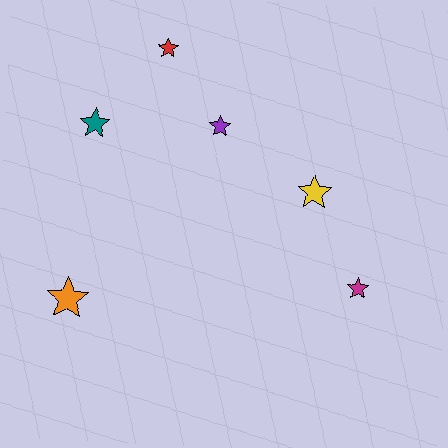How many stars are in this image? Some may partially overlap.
There are 6 stars.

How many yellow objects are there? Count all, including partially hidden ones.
There is 1 yellow object.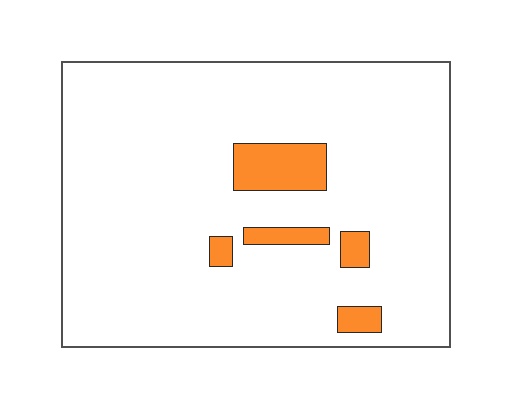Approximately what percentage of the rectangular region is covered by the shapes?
Approximately 10%.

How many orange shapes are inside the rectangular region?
5.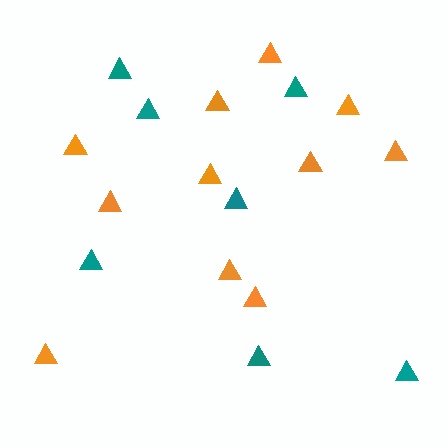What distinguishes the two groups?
There are 2 groups: one group of orange triangles (11) and one group of teal triangles (7).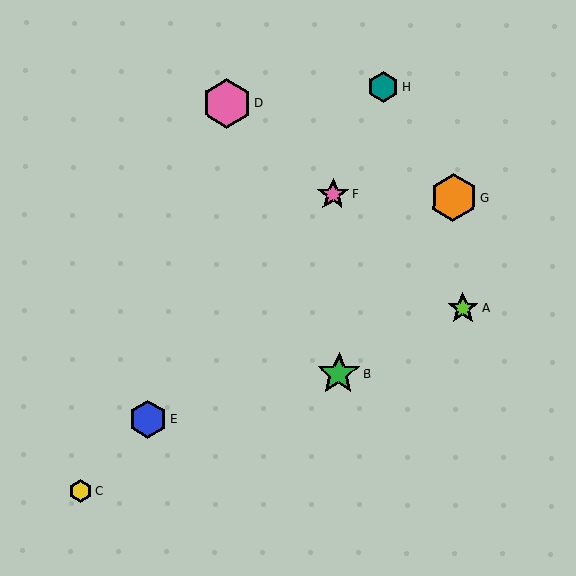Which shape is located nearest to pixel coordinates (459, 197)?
The orange hexagon (labeled G) at (453, 198) is nearest to that location.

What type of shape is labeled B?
Shape B is a green star.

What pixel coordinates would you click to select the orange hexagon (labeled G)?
Click at (453, 198) to select the orange hexagon G.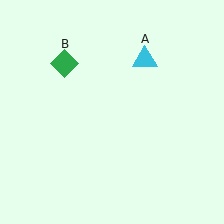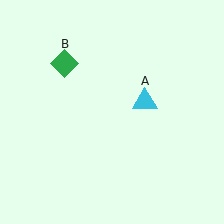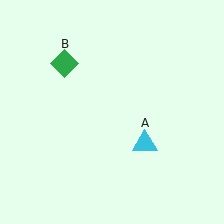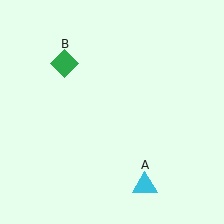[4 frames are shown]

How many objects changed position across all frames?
1 object changed position: cyan triangle (object A).